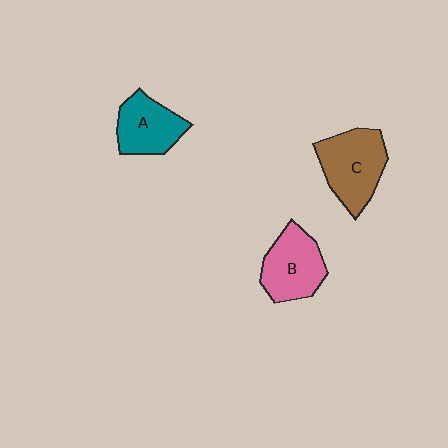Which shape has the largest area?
Shape C (brown).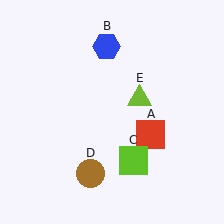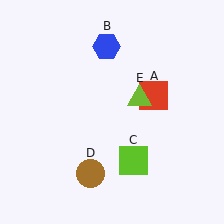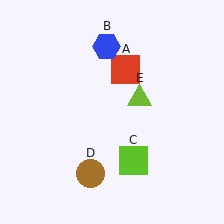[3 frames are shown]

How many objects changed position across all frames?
1 object changed position: red square (object A).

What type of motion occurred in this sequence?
The red square (object A) rotated counterclockwise around the center of the scene.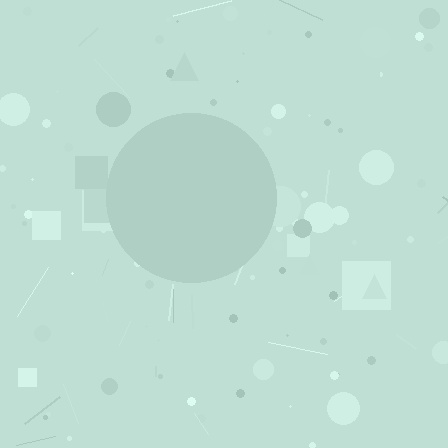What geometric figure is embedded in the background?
A circle is embedded in the background.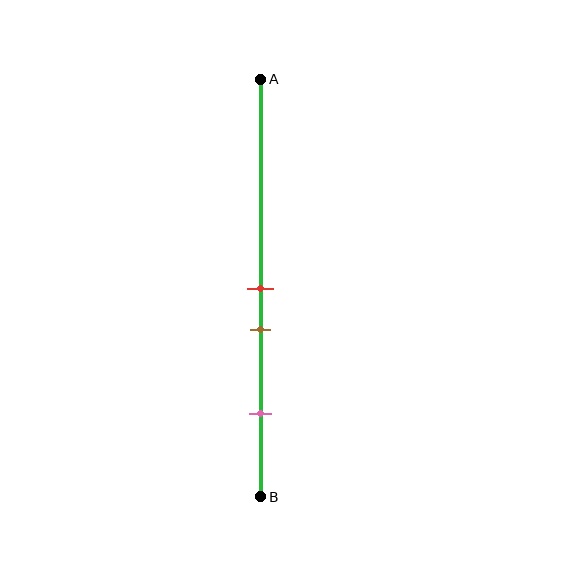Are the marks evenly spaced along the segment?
No, the marks are not evenly spaced.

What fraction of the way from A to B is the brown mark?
The brown mark is approximately 60% (0.6) of the way from A to B.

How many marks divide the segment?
There are 3 marks dividing the segment.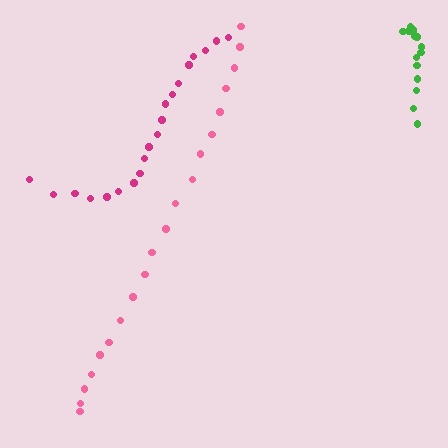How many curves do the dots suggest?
There are 3 distinct paths.